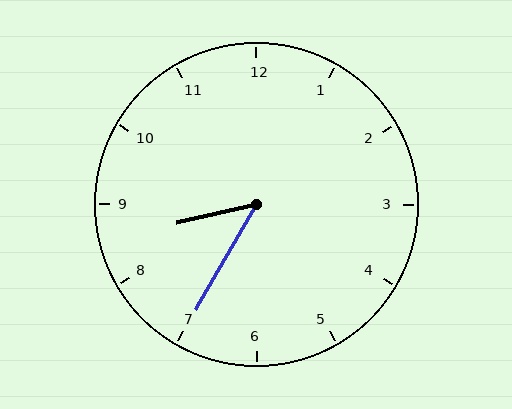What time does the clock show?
8:35.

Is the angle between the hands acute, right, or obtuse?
It is acute.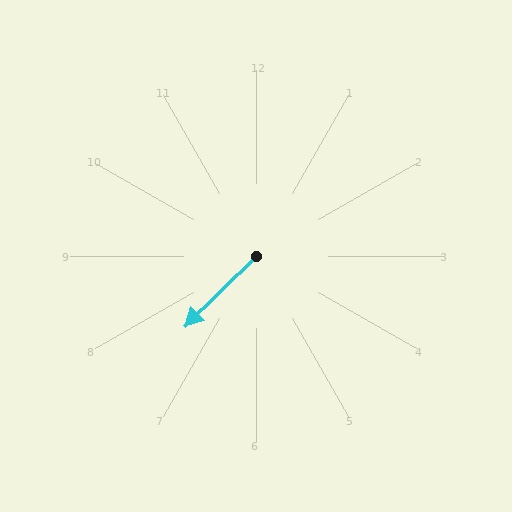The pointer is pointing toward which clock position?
Roughly 8 o'clock.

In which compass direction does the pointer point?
Southwest.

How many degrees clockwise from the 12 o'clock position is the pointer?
Approximately 225 degrees.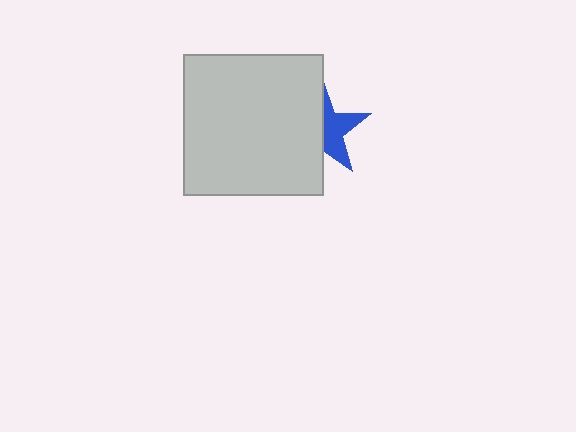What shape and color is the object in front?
The object in front is a light gray square.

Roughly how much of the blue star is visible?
About half of it is visible (roughly 48%).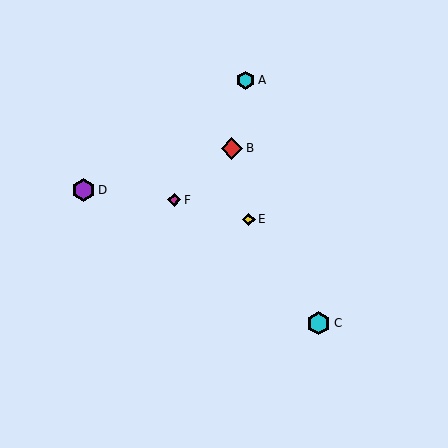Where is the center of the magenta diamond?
The center of the magenta diamond is at (174, 200).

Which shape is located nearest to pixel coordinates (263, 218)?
The yellow diamond (labeled E) at (249, 219) is nearest to that location.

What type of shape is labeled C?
Shape C is a cyan hexagon.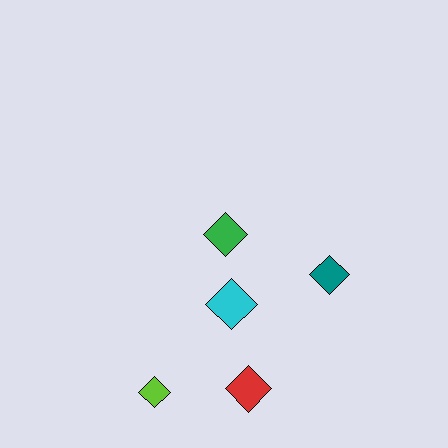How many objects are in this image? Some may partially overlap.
There are 5 objects.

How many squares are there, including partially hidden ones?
There are no squares.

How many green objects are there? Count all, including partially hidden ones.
There is 1 green object.